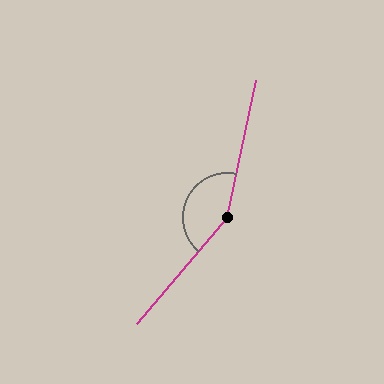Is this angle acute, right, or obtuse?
It is obtuse.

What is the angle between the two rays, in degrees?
Approximately 151 degrees.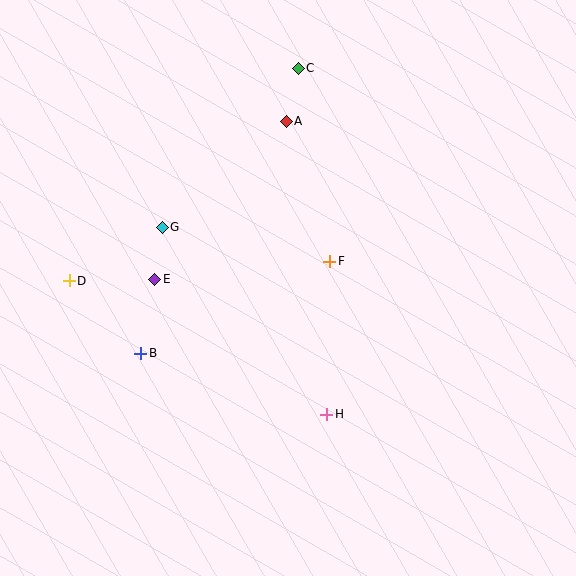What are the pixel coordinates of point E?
Point E is at (155, 279).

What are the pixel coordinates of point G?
Point G is at (162, 227).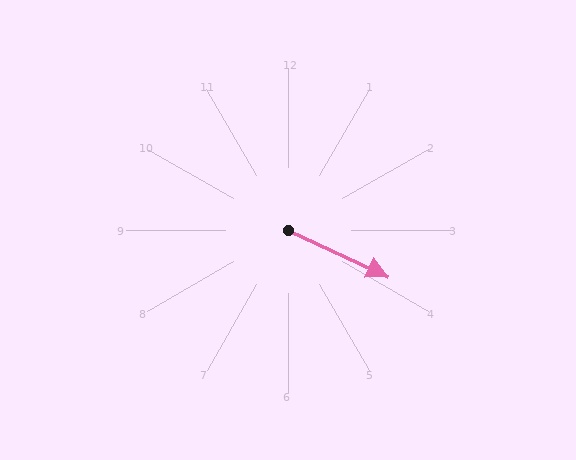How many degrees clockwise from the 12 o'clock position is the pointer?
Approximately 115 degrees.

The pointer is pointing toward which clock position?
Roughly 4 o'clock.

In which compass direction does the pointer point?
Southeast.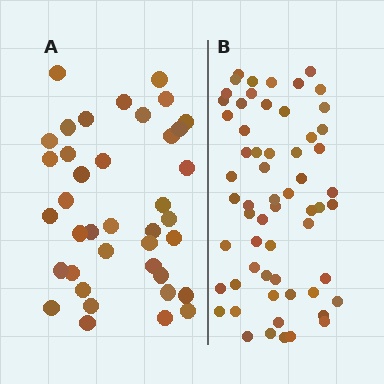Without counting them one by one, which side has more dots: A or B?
Region B (the right region) has more dots.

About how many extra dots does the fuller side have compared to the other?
Region B has approximately 20 more dots than region A.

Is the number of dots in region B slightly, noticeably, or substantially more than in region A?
Region B has substantially more. The ratio is roughly 1.5 to 1.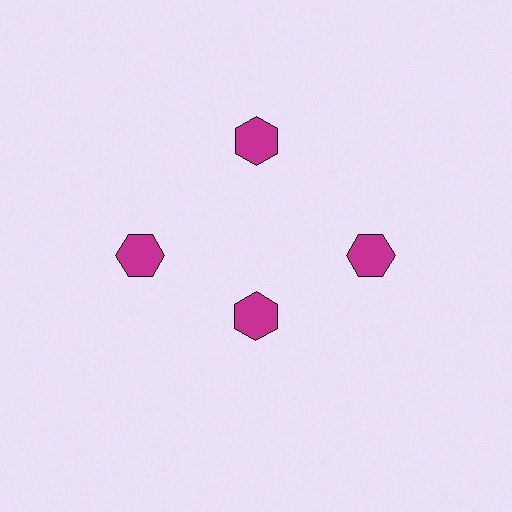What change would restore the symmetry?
The symmetry would be restored by moving it outward, back onto the ring so that all 4 hexagons sit at equal angles and equal distance from the center.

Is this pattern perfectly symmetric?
No. The 4 magenta hexagons are arranged in a ring, but one element near the 6 o'clock position is pulled inward toward the center, breaking the 4-fold rotational symmetry.